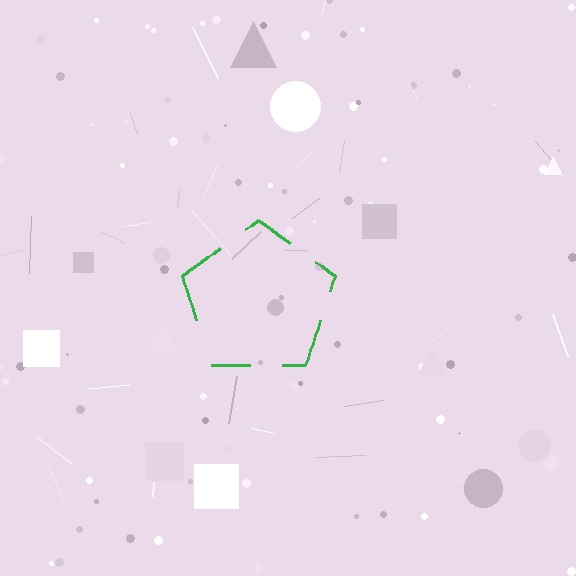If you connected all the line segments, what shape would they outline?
They would outline a pentagon.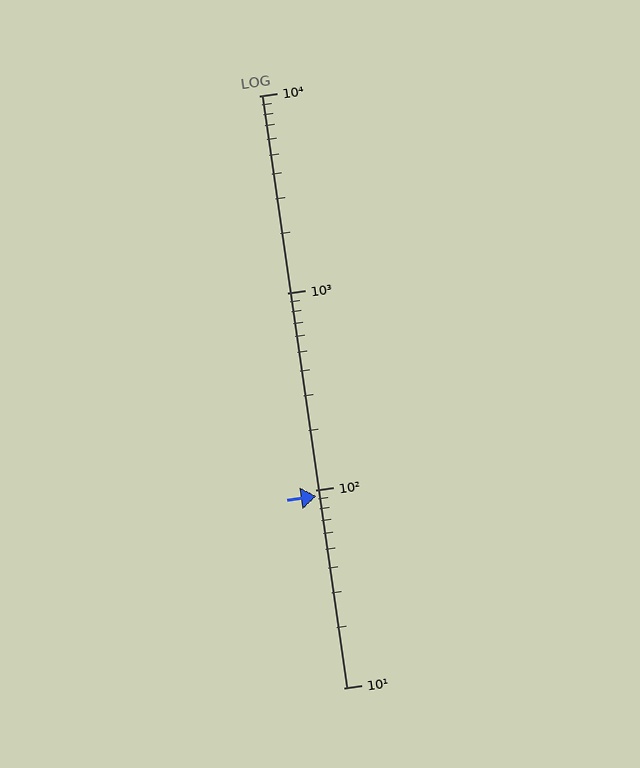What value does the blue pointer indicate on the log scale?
The pointer indicates approximately 93.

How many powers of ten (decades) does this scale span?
The scale spans 3 decades, from 10 to 10000.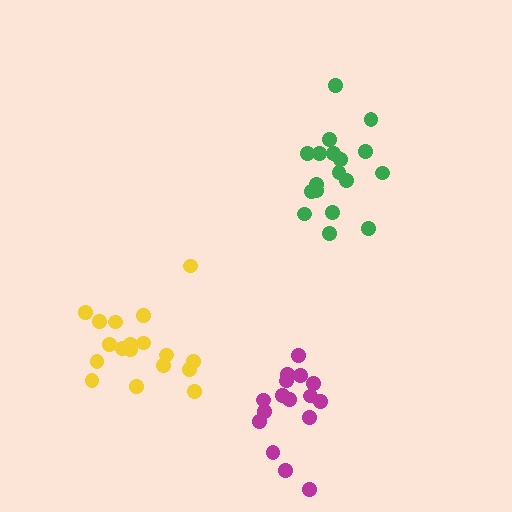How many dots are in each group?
Group 1: 16 dots, Group 2: 19 dots, Group 3: 18 dots (53 total).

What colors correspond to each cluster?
The clusters are colored: magenta, yellow, green.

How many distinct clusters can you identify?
There are 3 distinct clusters.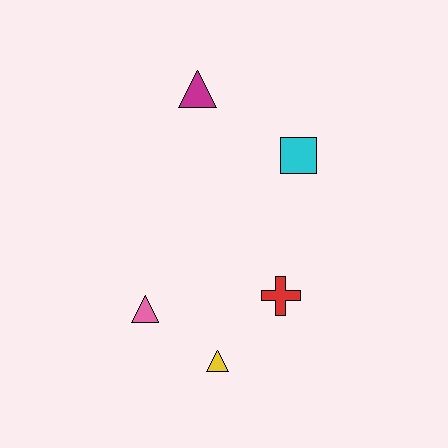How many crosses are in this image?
There is 1 cross.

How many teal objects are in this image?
There are no teal objects.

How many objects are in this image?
There are 5 objects.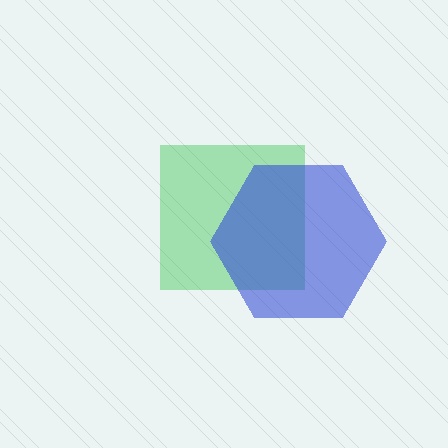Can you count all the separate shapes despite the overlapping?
Yes, there are 2 separate shapes.